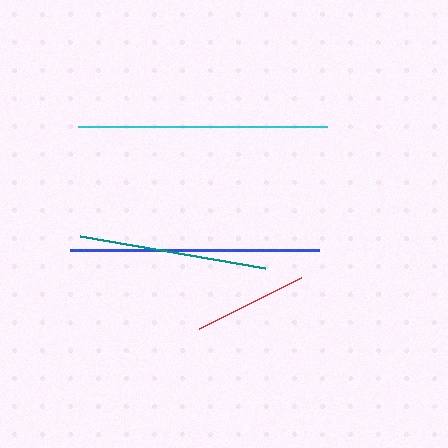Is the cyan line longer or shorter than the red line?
The cyan line is longer than the red line.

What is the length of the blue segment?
The blue segment is approximately 249 pixels long.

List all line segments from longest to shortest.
From longest to shortest: cyan, blue, teal, red.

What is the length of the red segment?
The red segment is approximately 114 pixels long.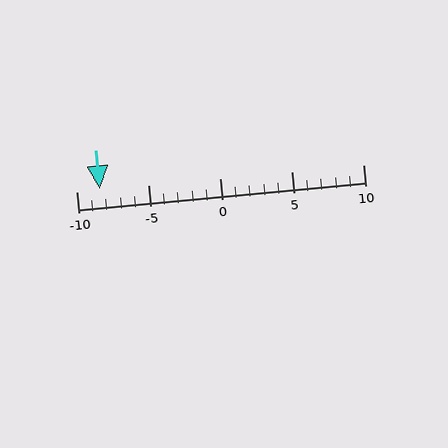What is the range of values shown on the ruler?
The ruler shows values from -10 to 10.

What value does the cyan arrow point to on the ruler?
The cyan arrow points to approximately -8.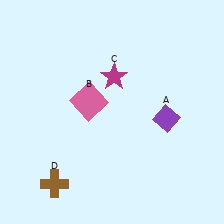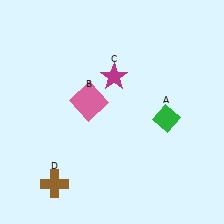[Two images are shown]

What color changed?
The diamond (A) changed from purple in Image 1 to green in Image 2.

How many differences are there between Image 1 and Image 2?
There is 1 difference between the two images.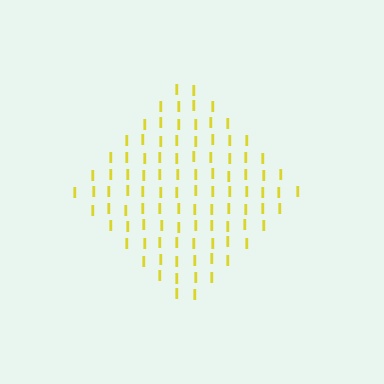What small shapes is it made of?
It is made of small letter I's.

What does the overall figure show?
The overall figure shows a diamond.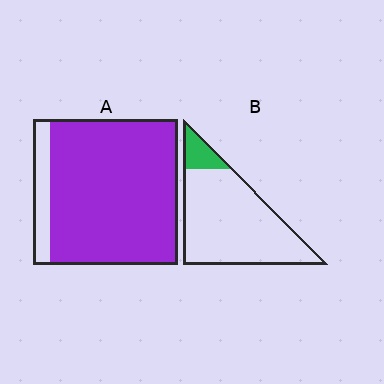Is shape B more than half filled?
No.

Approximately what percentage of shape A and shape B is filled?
A is approximately 90% and B is approximately 10%.